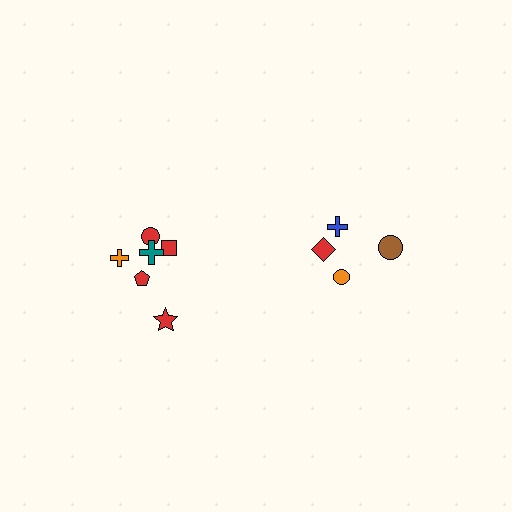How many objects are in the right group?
There are 4 objects.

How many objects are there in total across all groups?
There are 10 objects.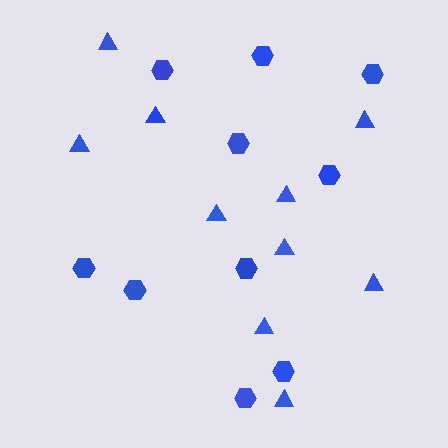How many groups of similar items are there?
There are 2 groups: one group of triangles (10) and one group of hexagons (10).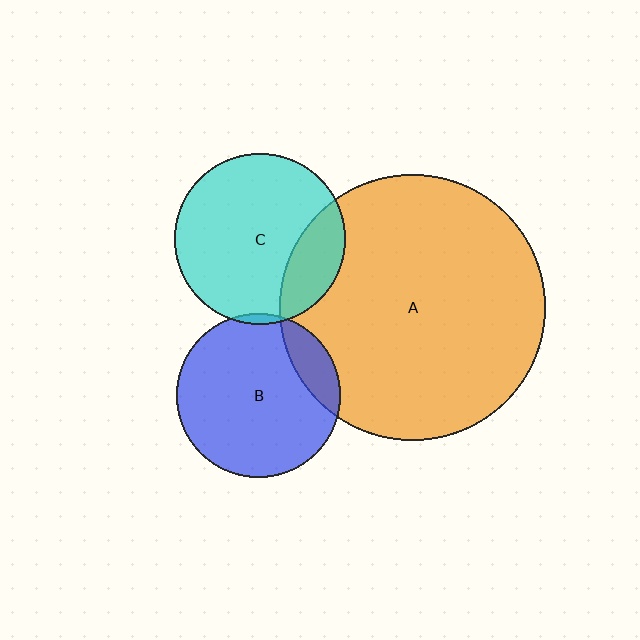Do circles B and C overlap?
Yes.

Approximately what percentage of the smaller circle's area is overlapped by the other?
Approximately 5%.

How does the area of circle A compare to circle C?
Approximately 2.4 times.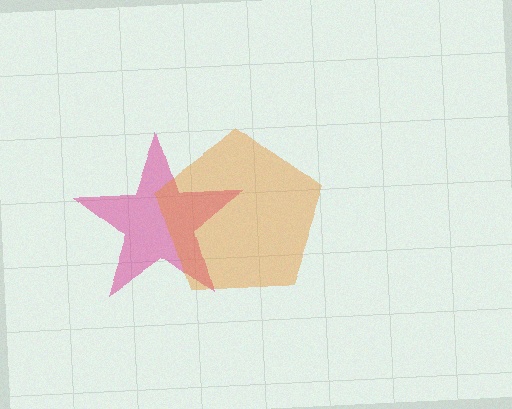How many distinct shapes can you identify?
There are 2 distinct shapes: a magenta star, an orange pentagon.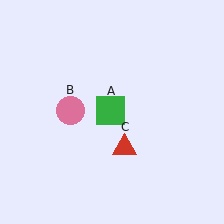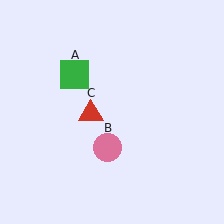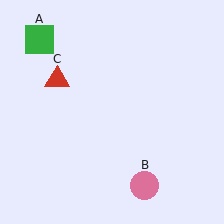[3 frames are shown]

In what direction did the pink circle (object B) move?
The pink circle (object B) moved down and to the right.